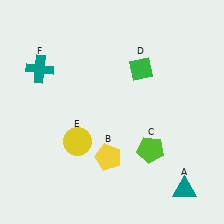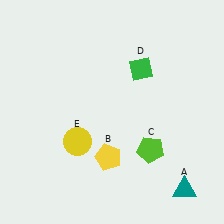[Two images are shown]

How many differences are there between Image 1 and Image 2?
There is 1 difference between the two images.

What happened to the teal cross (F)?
The teal cross (F) was removed in Image 2. It was in the top-left area of Image 1.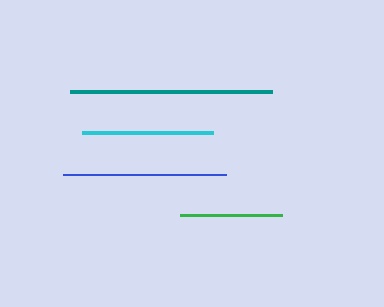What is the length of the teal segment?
The teal segment is approximately 202 pixels long.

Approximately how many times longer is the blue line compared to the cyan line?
The blue line is approximately 1.2 times the length of the cyan line.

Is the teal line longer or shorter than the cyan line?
The teal line is longer than the cyan line.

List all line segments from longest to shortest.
From longest to shortest: teal, blue, cyan, green.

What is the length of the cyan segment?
The cyan segment is approximately 132 pixels long.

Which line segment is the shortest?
The green line is the shortest at approximately 102 pixels.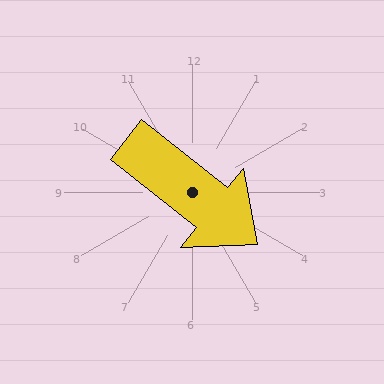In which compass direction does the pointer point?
Southeast.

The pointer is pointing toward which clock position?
Roughly 4 o'clock.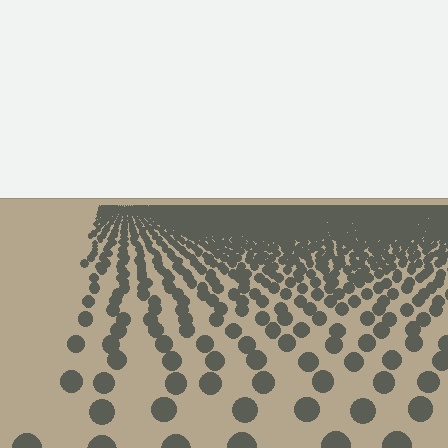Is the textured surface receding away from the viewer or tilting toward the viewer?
The surface is receding away from the viewer. Texture elements get smaller and denser toward the top.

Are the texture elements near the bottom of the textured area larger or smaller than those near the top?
Larger. Near the bottom, elements are closer to the viewer and appear at a bigger on-screen size.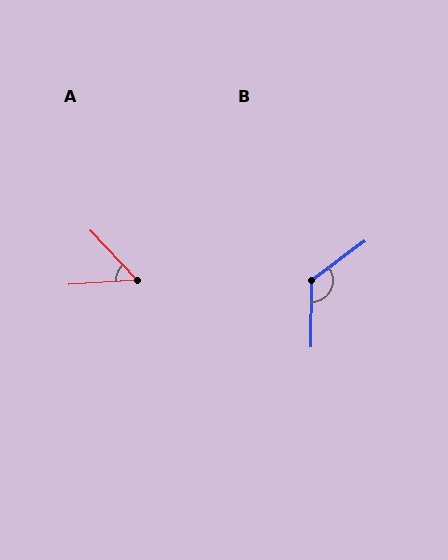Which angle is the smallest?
A, at approximately 50 degrees.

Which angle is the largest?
B, at approximately 127 degrees.